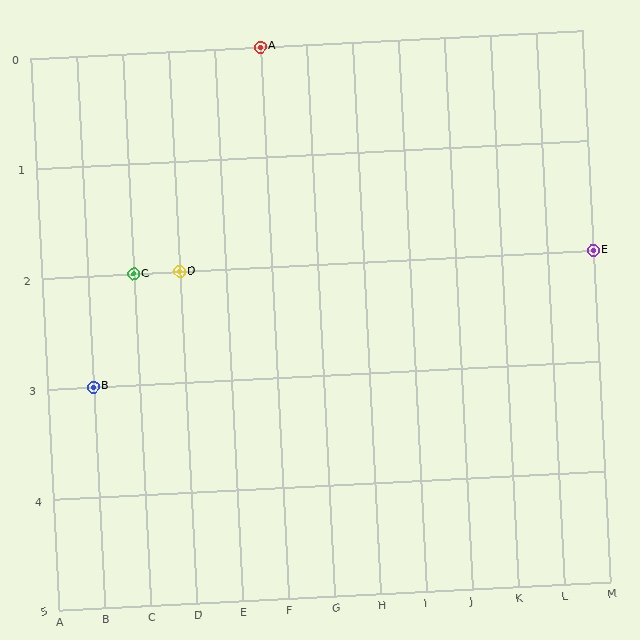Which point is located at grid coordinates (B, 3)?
Point B is at (B, 3).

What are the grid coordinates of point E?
Point E is at grid coordinates (M, 2).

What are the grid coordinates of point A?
Point A is at grid coordinates (F, 0).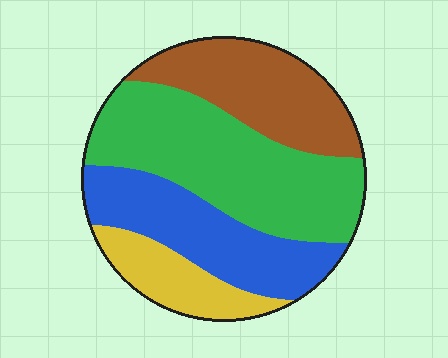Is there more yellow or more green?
Green.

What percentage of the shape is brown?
Brown takes up about one quarter (1/4) of the shape.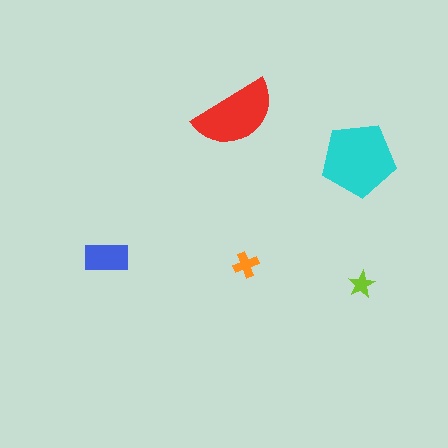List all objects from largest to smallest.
The cyan pentagon, the red semicircle, the blue rectangle, the orange cross, the lime star.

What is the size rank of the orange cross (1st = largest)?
4th.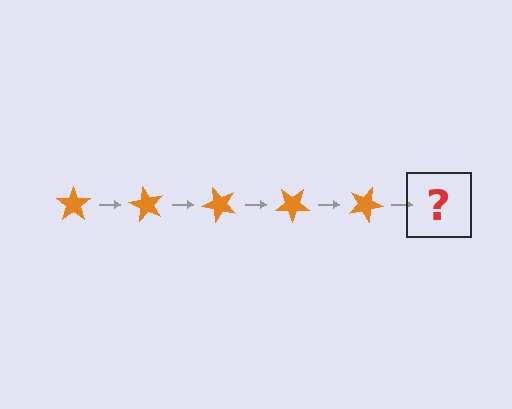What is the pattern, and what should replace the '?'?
The pattern is that the star rotates 60 degrees each step. The '?' should be an orange star rotated 300 degrees.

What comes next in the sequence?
The next element should be an orange star rotated 300 degrees.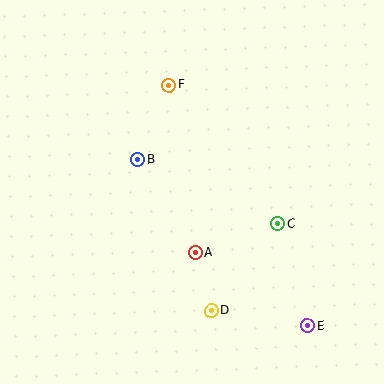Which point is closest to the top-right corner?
Point F is closest to the top-right corner.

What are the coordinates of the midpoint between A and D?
The midpoint between A and D is at (203, 282).